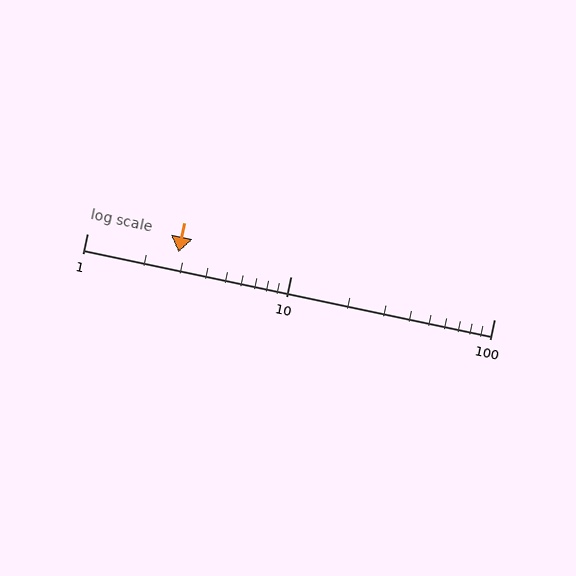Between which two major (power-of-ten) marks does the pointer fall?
The pointer is between 1 and 10.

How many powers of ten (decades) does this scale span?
The scale spans 2 decades, from 1 to 100.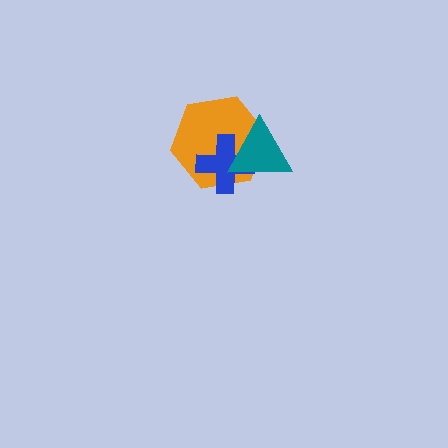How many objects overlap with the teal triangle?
2 objects overlap with the teal triangle.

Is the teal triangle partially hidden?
No, no other shape covers it.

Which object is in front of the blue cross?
The teal triangle is in front of the blue cross.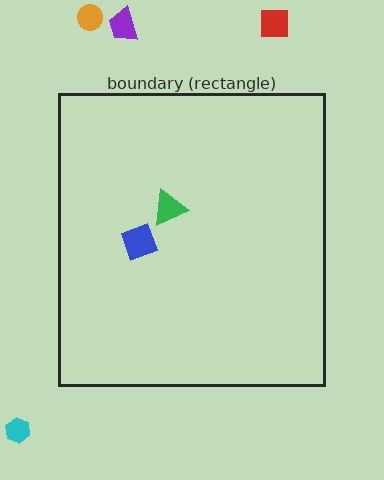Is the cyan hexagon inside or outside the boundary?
Outside.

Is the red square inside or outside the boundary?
Outside.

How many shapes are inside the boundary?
2 inside, 4 outside.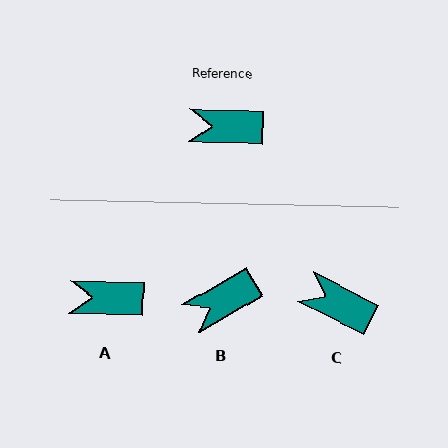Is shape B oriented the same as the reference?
No, it is off by about 32 degrees.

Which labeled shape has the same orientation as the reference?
A.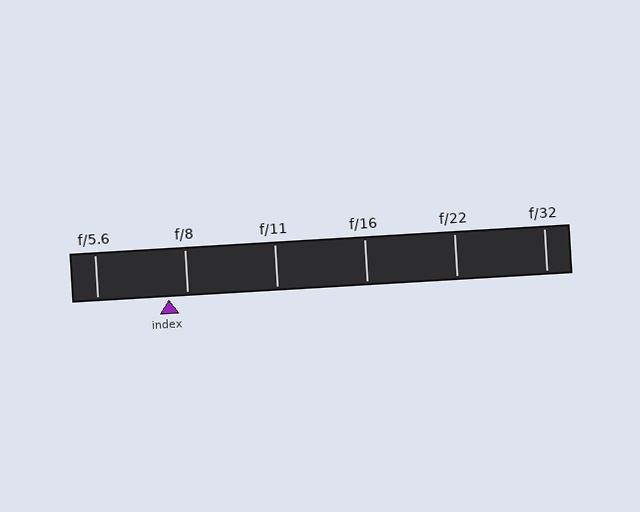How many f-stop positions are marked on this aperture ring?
There are 6 f-stop positions marked.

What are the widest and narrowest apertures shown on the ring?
The widest aperture shown is f/5.6 and the narrowest is f/32.